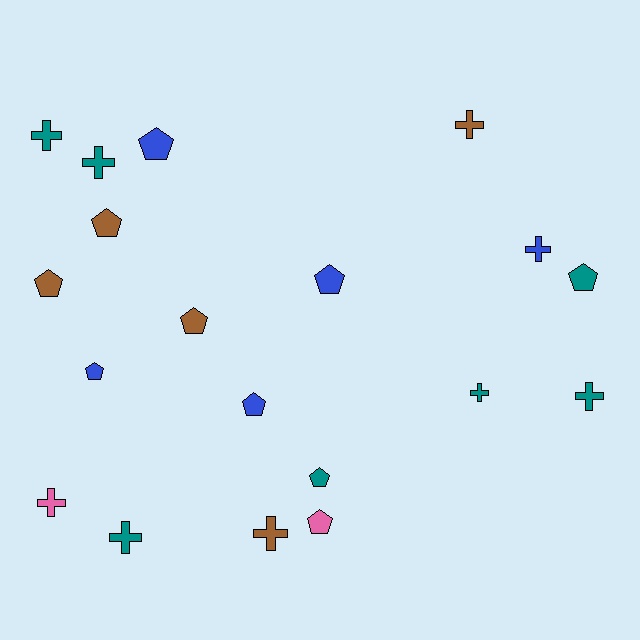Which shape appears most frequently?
Pentagon, with 10 objects.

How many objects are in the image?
There are 19 objects.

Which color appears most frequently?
Teal, with 7 objects.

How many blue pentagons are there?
There are 4 blue pentagons.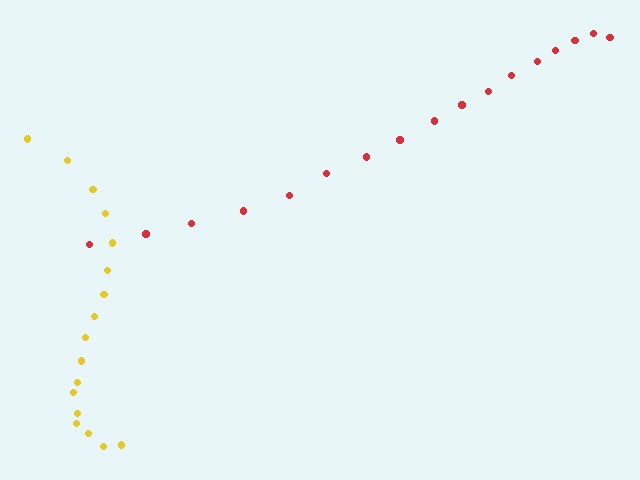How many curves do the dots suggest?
There are 2 distinct paths.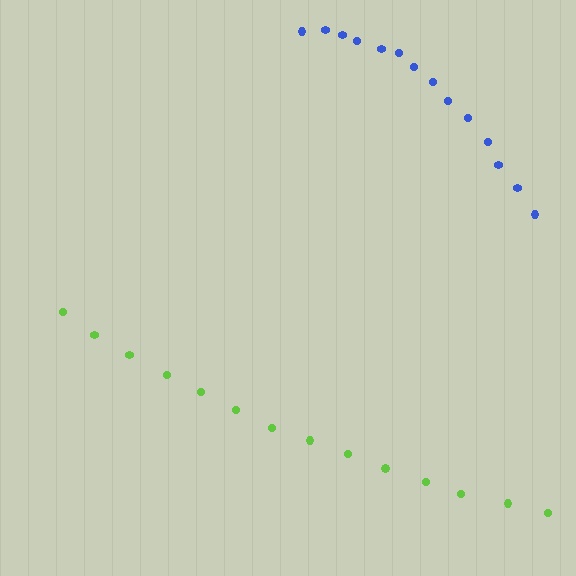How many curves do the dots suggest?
There are 2 distinct paths.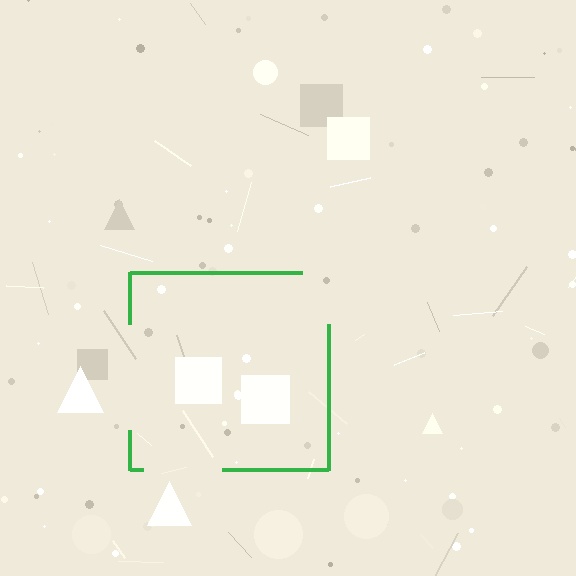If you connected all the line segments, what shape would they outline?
They would outline a square.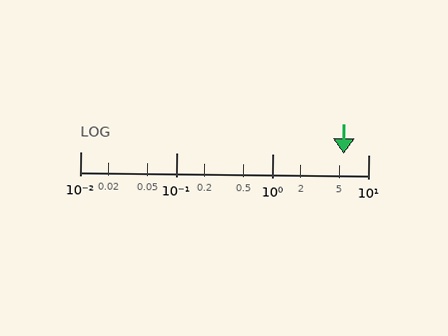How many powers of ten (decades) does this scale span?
The scale spans 3 decades, from 0.01 to 10.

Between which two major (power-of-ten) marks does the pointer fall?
The pointer is between 1 and 10.